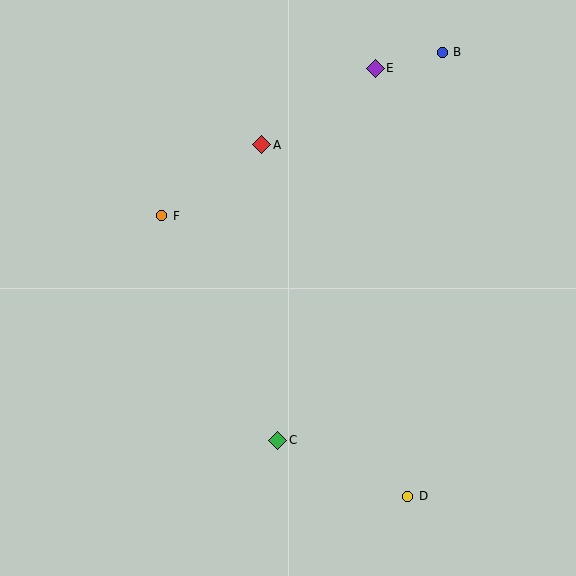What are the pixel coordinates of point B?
Point B is at (442, 52).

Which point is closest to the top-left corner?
Point F is closest to the top-left corner.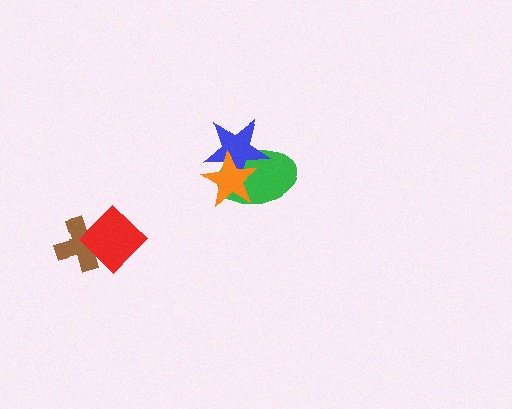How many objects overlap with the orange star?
2 objects overlap with the orange star.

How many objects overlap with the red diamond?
1 object overlaps with the red diamond.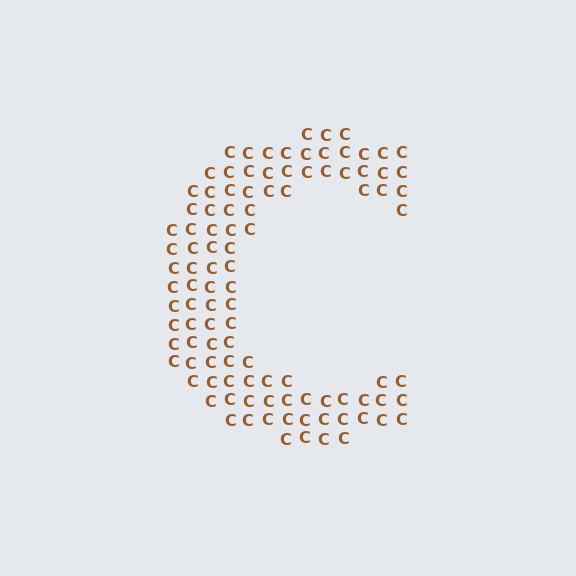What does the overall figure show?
The overall figure shows the letter C.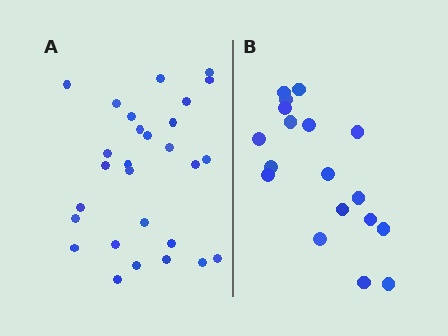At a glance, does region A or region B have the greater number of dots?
Region A (the left region) has more dots.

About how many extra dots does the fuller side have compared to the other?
Region A has roughly 10 or so more dots than region B.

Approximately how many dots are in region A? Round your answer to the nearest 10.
About 30 dots. (The exact count is 28, which rounds to 30.)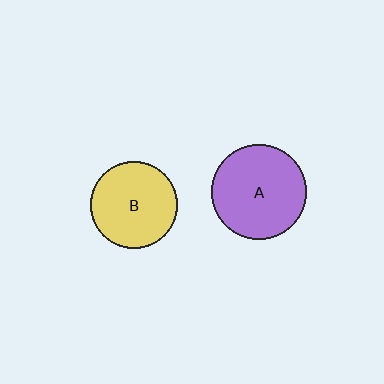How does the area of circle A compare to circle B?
Approximately 1.2 times.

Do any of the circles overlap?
No, none of the circles overlap.